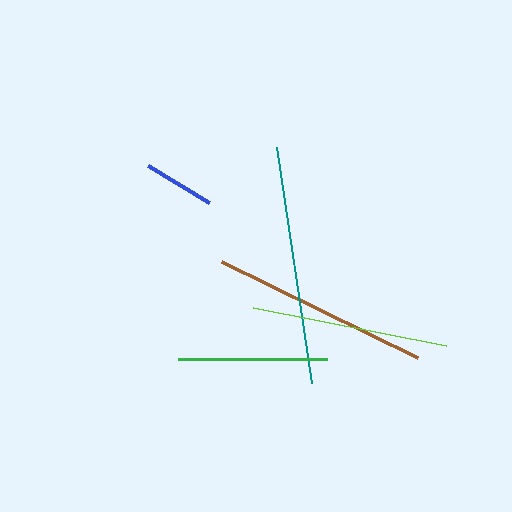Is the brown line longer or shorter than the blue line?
The brown line is longer than the blue line.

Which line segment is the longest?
The teal line is the longest at approximately 239 pixels.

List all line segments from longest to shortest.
From longest to shortest: teal, brown, lime, green, blue.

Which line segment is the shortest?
The blue line is the shortest at approximately 72 pixels.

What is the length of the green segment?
The green segment is approximately 149 pixels long.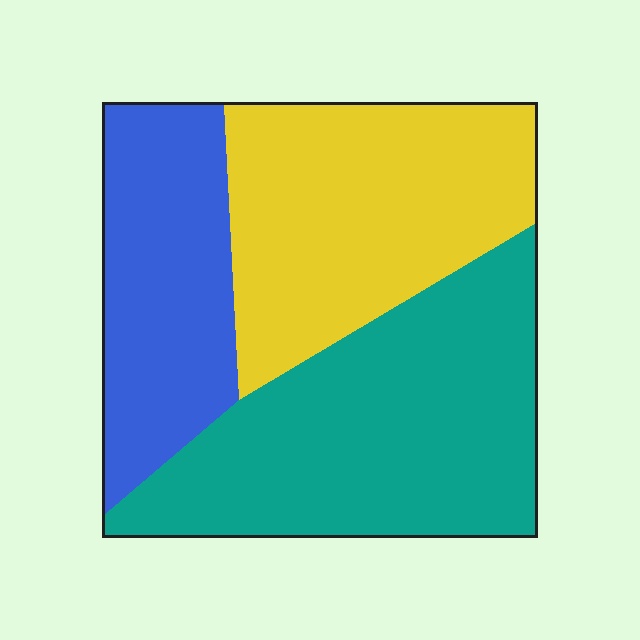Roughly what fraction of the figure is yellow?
Yellow covers around 35% of the figure.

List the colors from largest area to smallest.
From largest to smallest: teal, yellow, blue.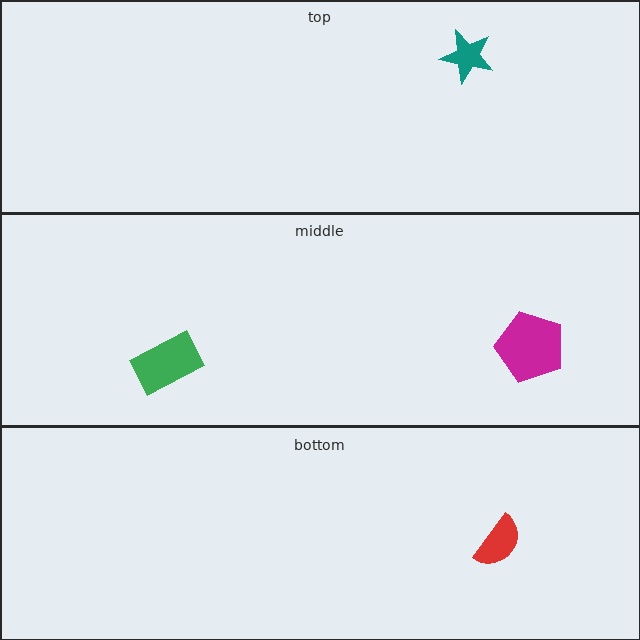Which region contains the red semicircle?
The bottom region.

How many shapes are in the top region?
1.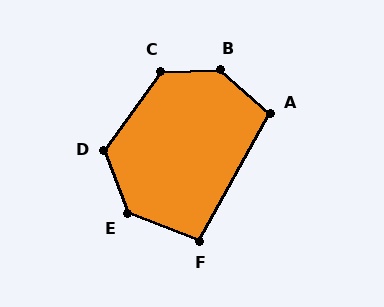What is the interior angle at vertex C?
Approximately 126 degrees (obtuse).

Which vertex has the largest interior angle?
B, at approximately 138 degrees.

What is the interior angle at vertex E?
Approximately 132 degrees (obtuse).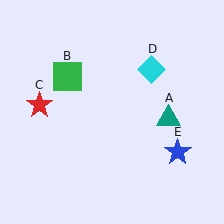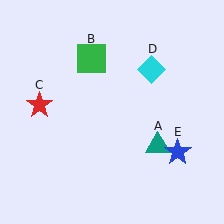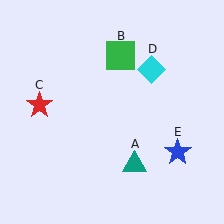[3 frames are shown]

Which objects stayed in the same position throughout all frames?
Red star (object C) and cyan diamond (object D) and blue star (object E) remained stationary.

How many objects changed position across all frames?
2 objects changed position: teal triangle (object A), green square (object B).